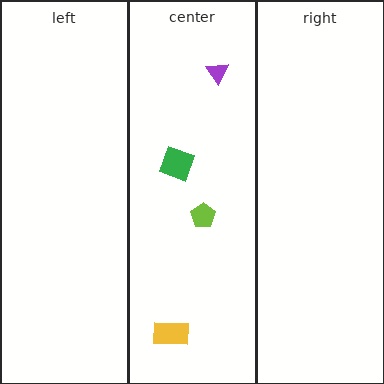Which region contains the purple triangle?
The center region.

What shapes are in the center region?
The yellow rectangle, the lime pentagon, the green square, the purple triangle.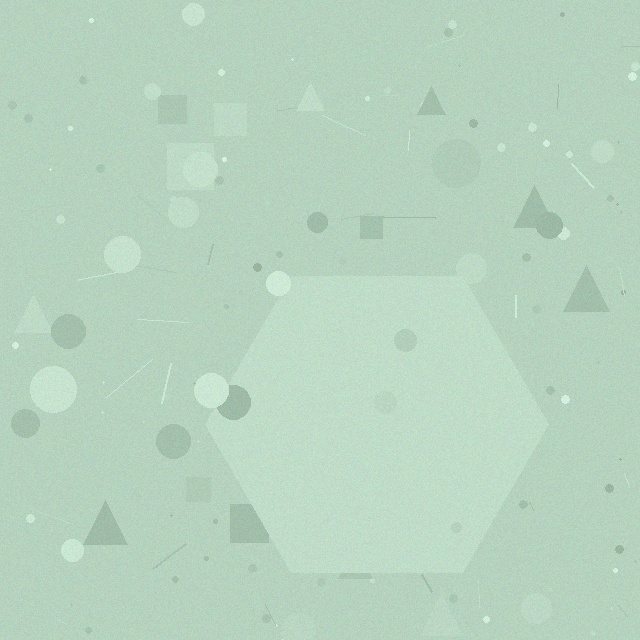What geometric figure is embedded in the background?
A hexagon is embedded in the background.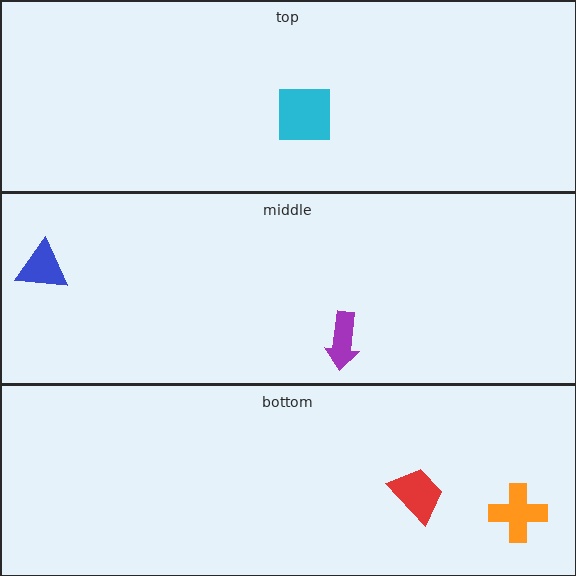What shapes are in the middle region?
The blue triangle, the purple arrow.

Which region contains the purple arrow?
The middle region.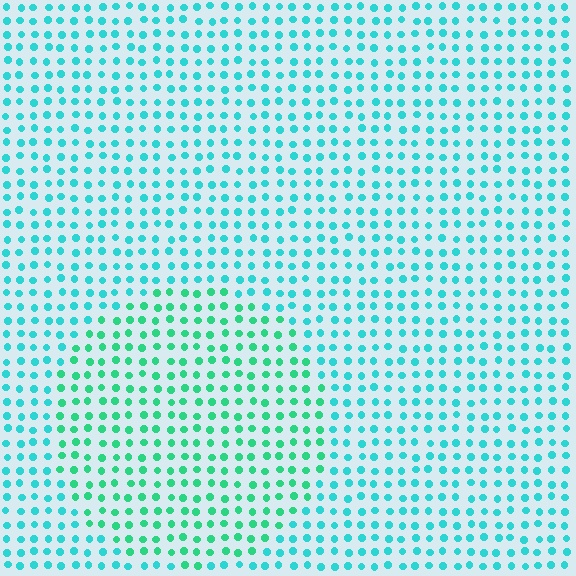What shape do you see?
I see a circle.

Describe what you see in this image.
The image is filled with small cyan elements in a uniform arrangement. A circle-shaped region is visible where the elements are tinted to a slightly different hue, forming a subtle color boundary.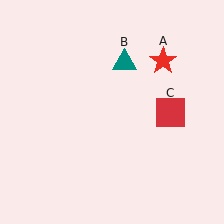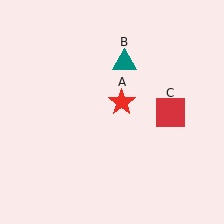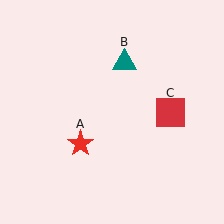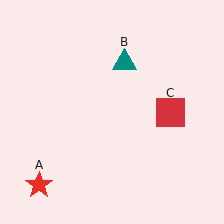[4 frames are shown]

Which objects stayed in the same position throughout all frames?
Teal triangle (object B) and red square (object C) remained stationary.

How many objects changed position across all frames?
1 object changed position: red star (object A).